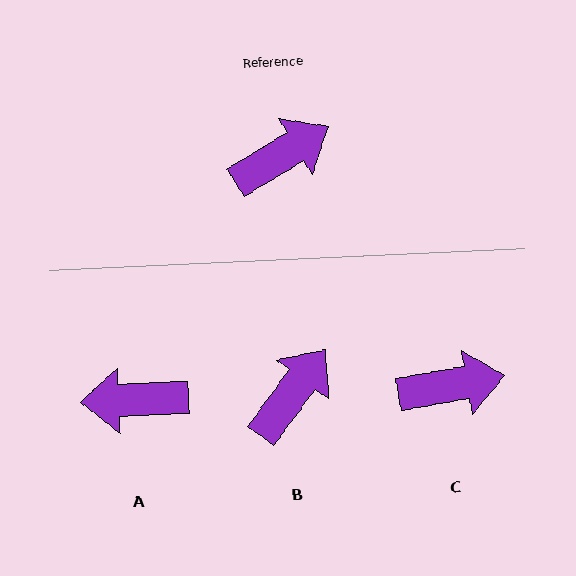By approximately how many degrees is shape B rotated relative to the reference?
Approximately 22 degrees counter-clockwise.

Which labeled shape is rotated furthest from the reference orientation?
A, about 151 degrees away.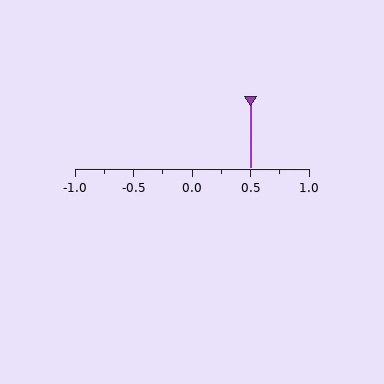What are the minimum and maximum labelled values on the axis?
The axis runs from -1.0 to 1.0.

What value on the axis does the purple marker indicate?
The marker indicates approximately 0.5.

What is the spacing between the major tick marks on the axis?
The major ticks are spaced 0.5 apart.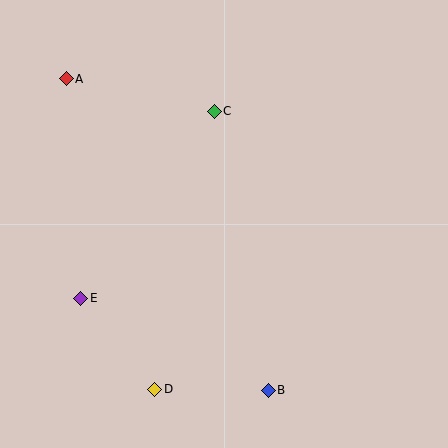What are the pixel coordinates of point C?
Point C is at (214, 111).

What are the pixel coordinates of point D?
Point D is at (155, 389).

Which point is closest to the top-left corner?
Point A is closest to the top-left corner.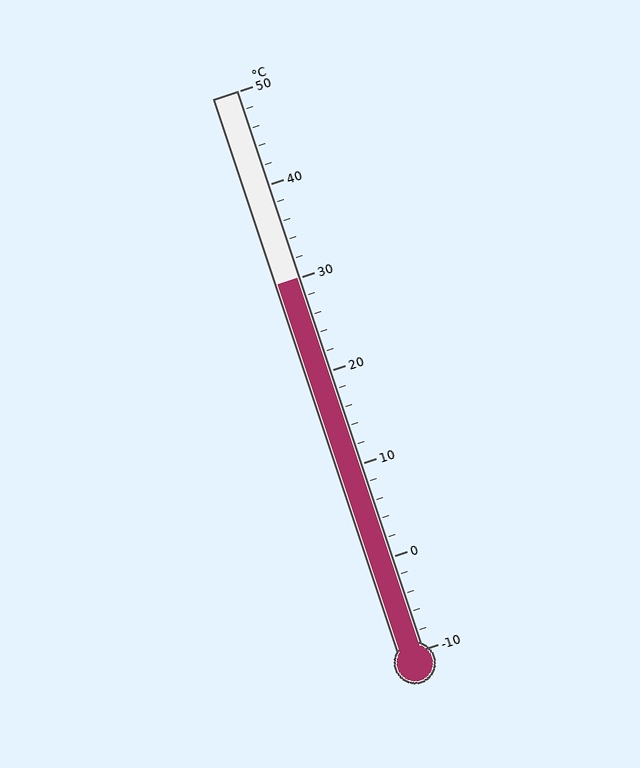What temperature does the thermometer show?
The thermometer shows approximately 30°C.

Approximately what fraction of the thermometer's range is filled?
The thermometer is filled to approximately 65% of its range.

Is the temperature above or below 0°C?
The temperature is above 0°C.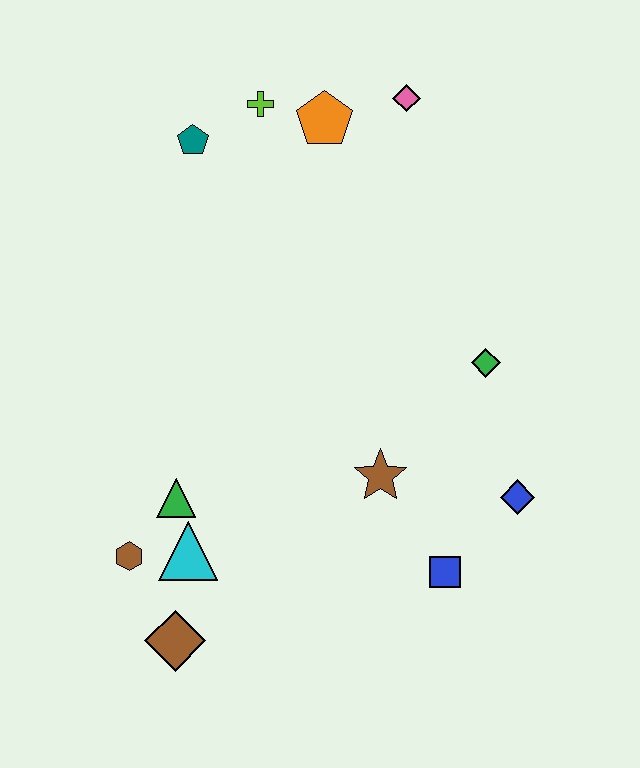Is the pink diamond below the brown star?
No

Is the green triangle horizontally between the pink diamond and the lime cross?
No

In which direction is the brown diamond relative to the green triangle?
The brown diamond is below the green triangle.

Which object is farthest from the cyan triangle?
The pink diamond is farthest from the cyan triangle.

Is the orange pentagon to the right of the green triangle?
Yes